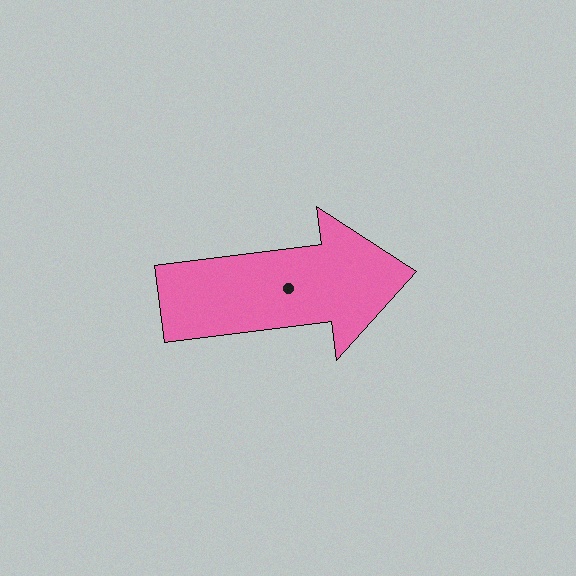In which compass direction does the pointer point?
East.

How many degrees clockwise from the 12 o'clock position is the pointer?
Approximately 83 degrees.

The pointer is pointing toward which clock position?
Roughly 3 o'clock.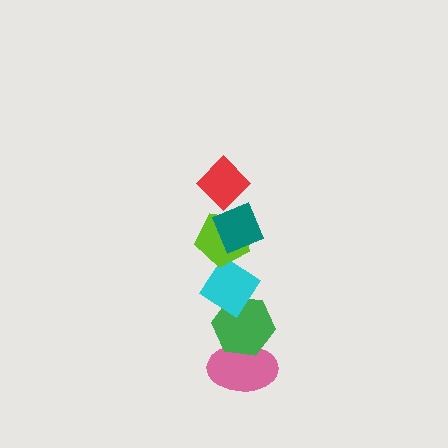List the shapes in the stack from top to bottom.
From top to bottom: the red diamond, the teal diamond, the lime pentagon, the cyan diamond, the green hexagon, the pink ellipse.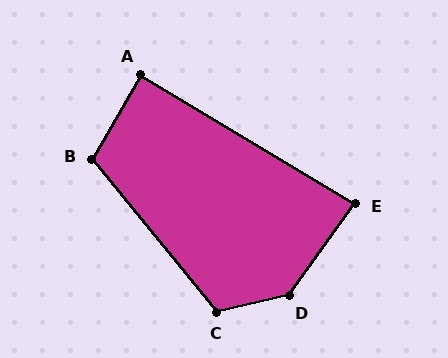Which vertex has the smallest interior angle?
E, at approximately 86 degrees.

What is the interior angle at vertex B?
Approximately 111 degrees (obtuse).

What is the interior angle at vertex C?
Approximately 116 degrees (obtuse).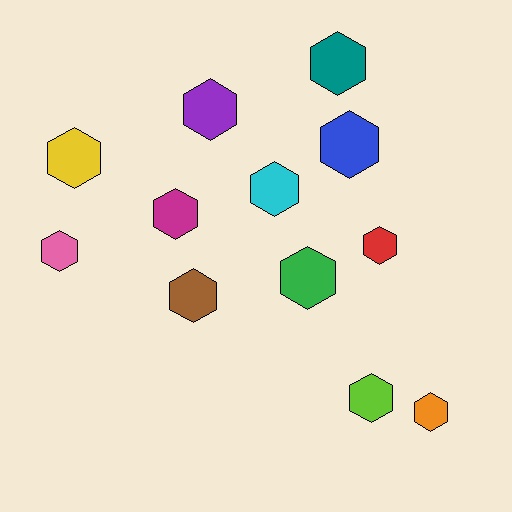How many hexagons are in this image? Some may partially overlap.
There are 12 hexagons.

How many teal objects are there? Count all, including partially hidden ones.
There is 1 teal object.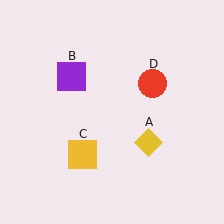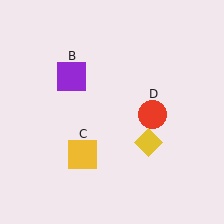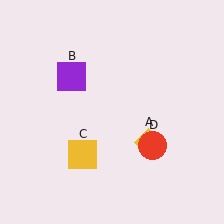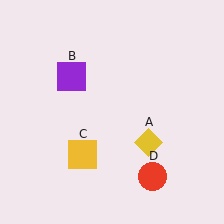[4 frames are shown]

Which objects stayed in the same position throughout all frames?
Yellow diamond (object A) and purple square (object B) and yellow square (object C) remained stationary.